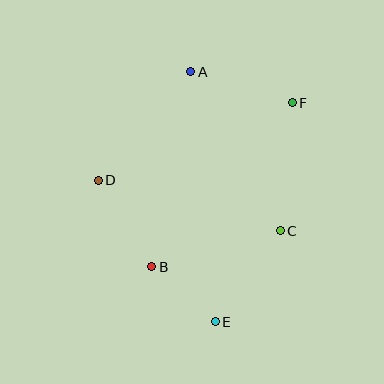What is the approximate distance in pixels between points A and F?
The distance between A and F is approximately 106 pixels.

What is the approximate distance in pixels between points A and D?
The distance between A and D is approximately 143 pixels.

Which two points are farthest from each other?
Points A and E are farthest from each other.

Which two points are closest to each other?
Points B and E are closest to each other.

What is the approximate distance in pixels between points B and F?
The distance between B and F is approximately 216 pixels.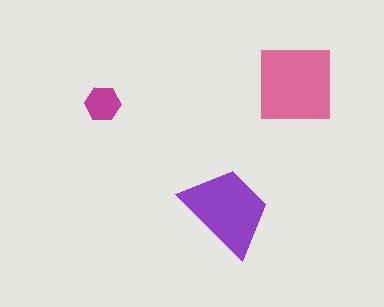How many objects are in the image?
There are 3 objects in the image.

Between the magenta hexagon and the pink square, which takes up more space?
The pink square.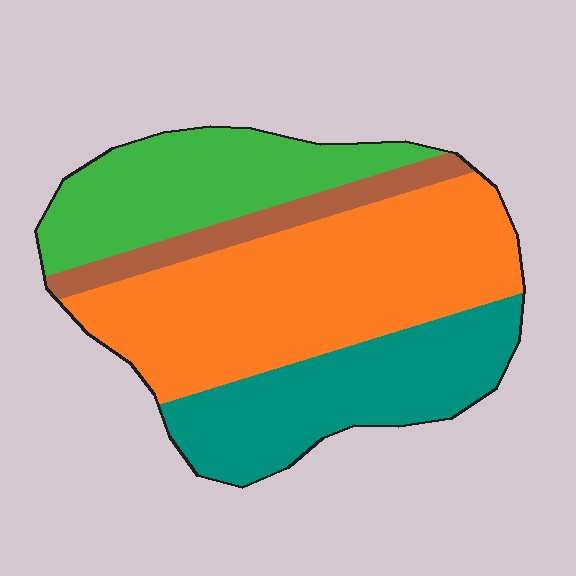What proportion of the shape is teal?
Teal takes up between a sixth and a third of the shape.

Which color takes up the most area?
Orange, at roughly 45%.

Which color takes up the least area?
Brown, at roughly 10%.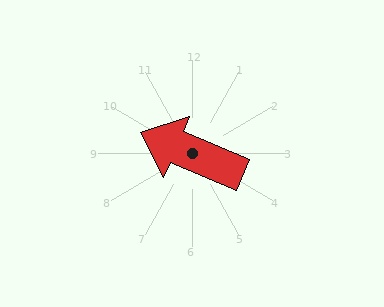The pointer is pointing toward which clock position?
Roughly 10 o'clock.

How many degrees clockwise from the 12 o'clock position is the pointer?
Approximately 293 degrees.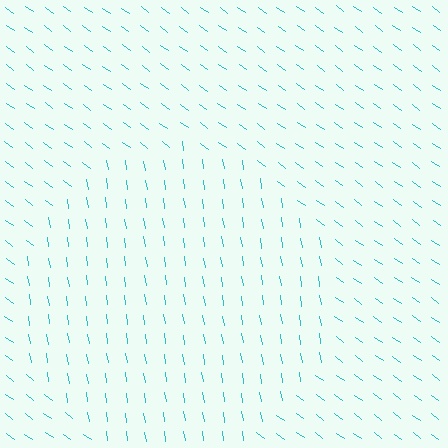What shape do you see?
I see a circle.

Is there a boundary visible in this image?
Yes, there is a texture boundary formed by a change in line orientation.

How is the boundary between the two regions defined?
The boundary is defined purely by a change in line orientation (approximately 45 degrees difference). All lines are the same color and thickness.